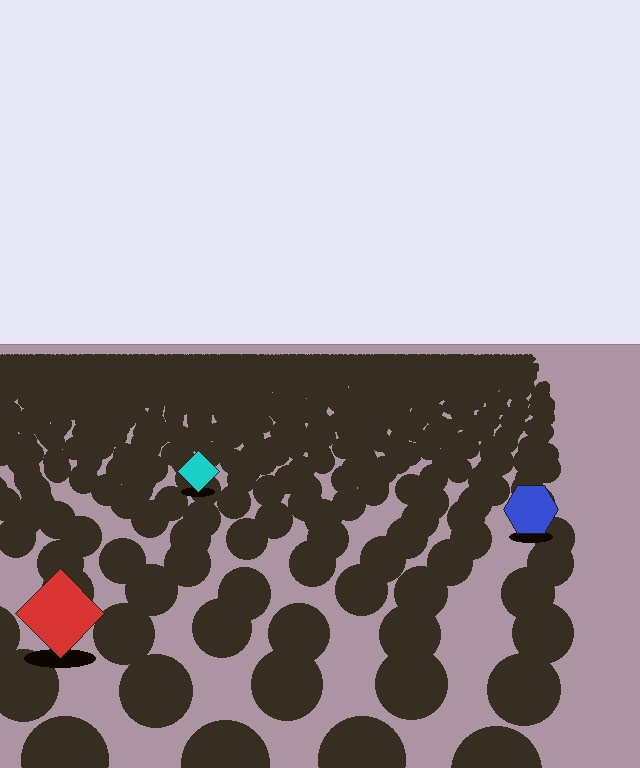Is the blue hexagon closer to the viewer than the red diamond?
No. The red diamond is closer — you can tell from the texture gradient: the ground texture is coarser near it.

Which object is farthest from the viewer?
The cyan diamond is farthest from the viewer. It appears smaller and the ground texture around it is denser.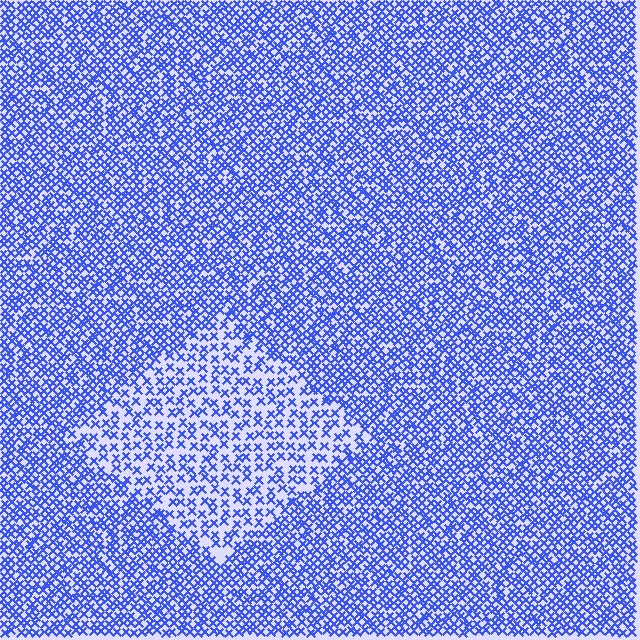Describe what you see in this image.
The image contains small blue elements arranged at two different densities. A diamond-shaped region is visible where the elements are less densely packed than the surrounding area.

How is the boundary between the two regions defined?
The boundary is defined by a change in element density (approximately 1.9x ratio). All elements are the same color, size, and shape.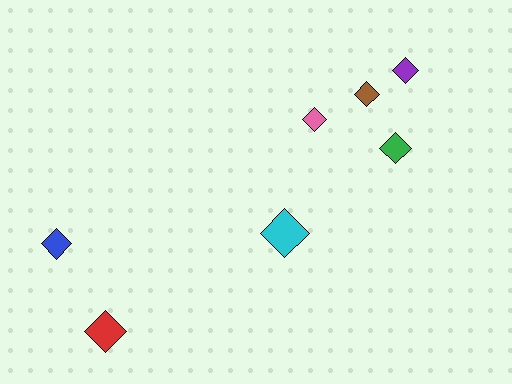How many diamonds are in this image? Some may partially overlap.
There are 7 diamonds.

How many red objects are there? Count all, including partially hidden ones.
There is 1 red object.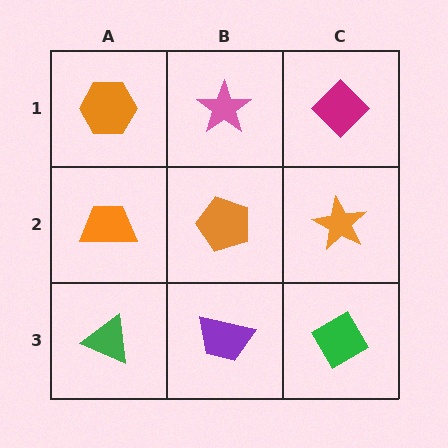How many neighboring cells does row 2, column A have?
3.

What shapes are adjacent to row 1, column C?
An orange star (row 2, column C), a pink star (row 1, column B).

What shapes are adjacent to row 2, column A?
An orange hexagon (row 1, column A), a green triangle (row 3, column A), an orange pentagon (row 2, column B).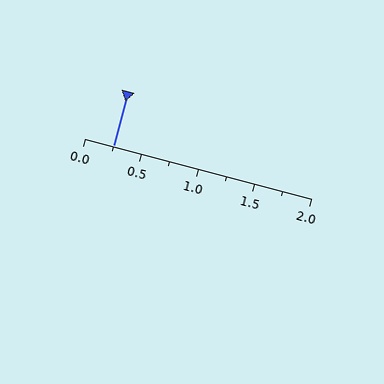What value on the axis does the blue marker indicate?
The marker indicates approximately 0.25.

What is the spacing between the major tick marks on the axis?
The major ticks are spaced 0.5 apart.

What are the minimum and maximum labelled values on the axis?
The axis runs from 0.0 to 2.0.